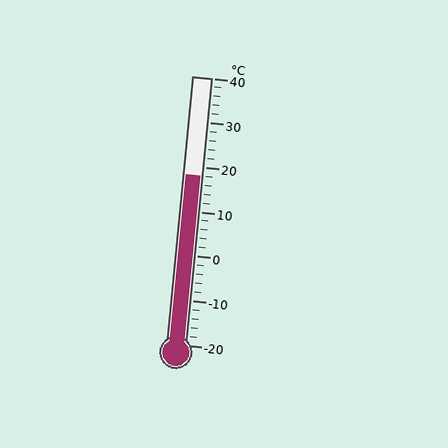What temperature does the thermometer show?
The thermometer shows approximately 18°C.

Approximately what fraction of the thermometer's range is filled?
The thermometer is filled to approximately 65% of its range.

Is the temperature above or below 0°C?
The temperature is above 0°C.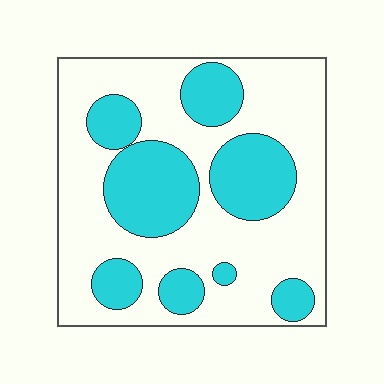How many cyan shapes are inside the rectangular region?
8.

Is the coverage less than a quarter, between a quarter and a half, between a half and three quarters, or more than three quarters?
Between a quarter and a half.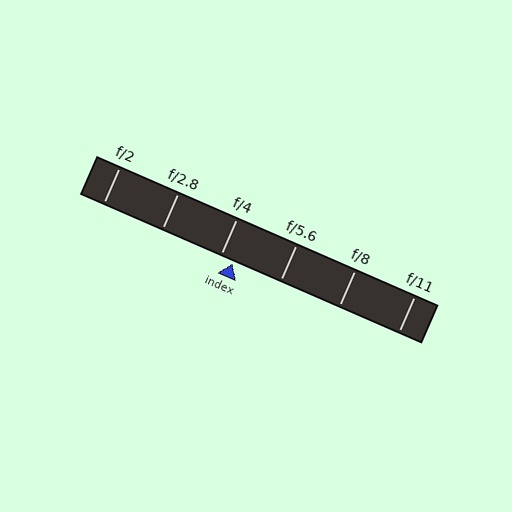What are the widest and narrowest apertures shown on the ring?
The widest aperture shown is f/2 and the narrowest is f/11.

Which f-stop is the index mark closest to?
The index mark is closest to f/4.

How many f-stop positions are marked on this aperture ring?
There are 6 f-stop positions marked.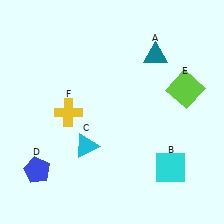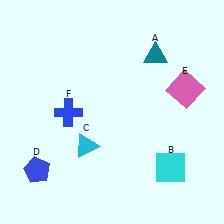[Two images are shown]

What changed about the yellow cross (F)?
In Image 1, F is yellow. In Image 2, it changed to blue.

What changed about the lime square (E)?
In Image 1, E is lime. In Image 2, it changed to pink.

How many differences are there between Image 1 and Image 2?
There are 2 differences between the two images.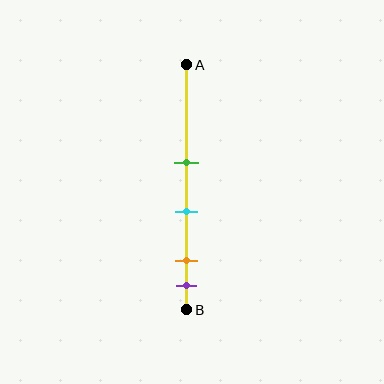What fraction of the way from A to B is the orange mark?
The orange mark is approximately 80% (0.8) of the way from A to B.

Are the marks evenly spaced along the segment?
No, the marks are not evenly spaced.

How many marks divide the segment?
There are 4 marks dividing the segment.